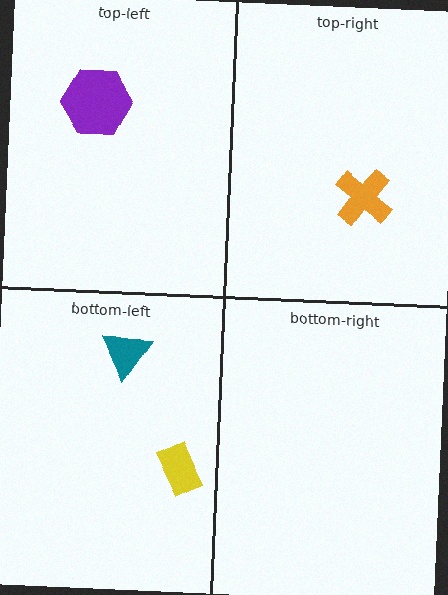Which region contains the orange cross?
The top-right region.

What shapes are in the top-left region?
The purple hexagon.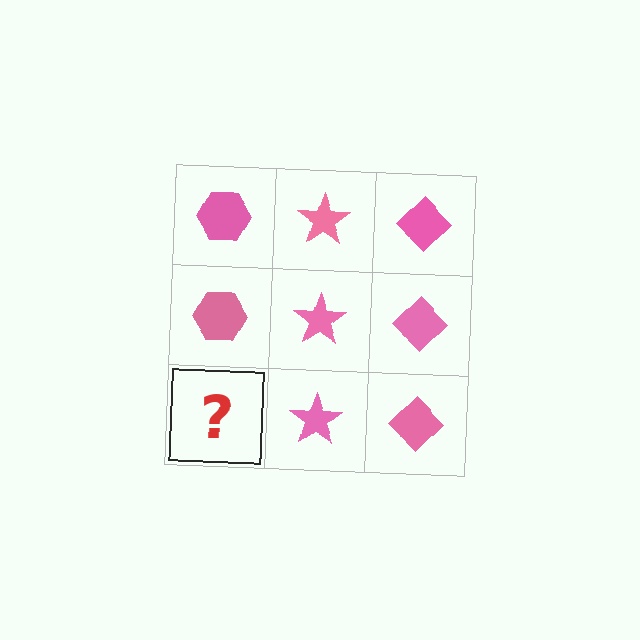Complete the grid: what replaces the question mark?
The question mark should be replaced with a pink hexagon.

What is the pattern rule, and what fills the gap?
The rule is that each column has a consistent shape. The gap should be filled with a pink hexagon.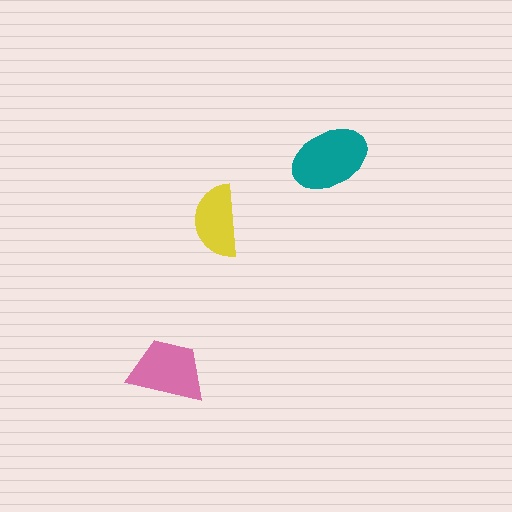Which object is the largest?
The teal ellipse.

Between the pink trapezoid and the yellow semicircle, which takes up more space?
The pink trapezoid.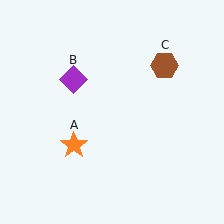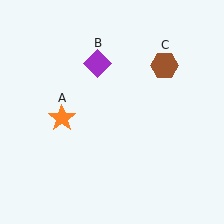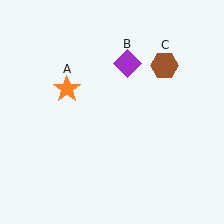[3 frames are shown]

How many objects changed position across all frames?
2 objects changed position: orange star (object A), purple diamond (object B).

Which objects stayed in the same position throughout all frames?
Brown hexagon (object C) remained stationary.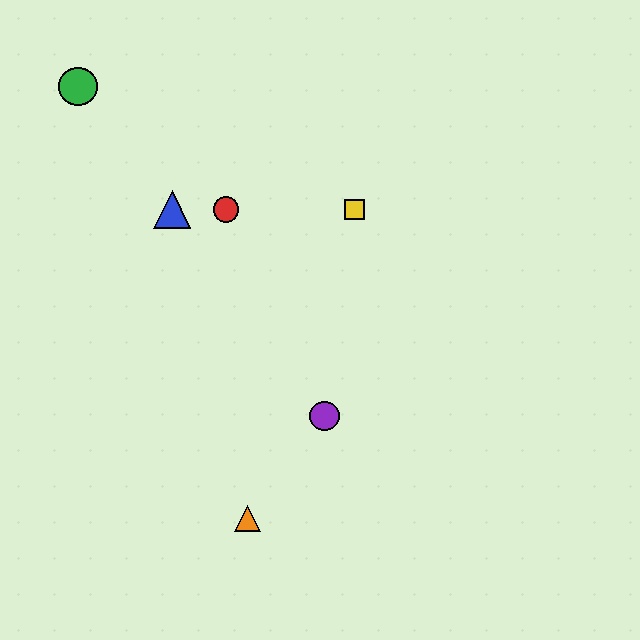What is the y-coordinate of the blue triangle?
The blue triangle is at y≈209.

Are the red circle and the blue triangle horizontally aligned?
Yes, both are at y≈209.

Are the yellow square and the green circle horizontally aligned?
No, the yellow square is at y≈209 and the green circle is at y≈86.